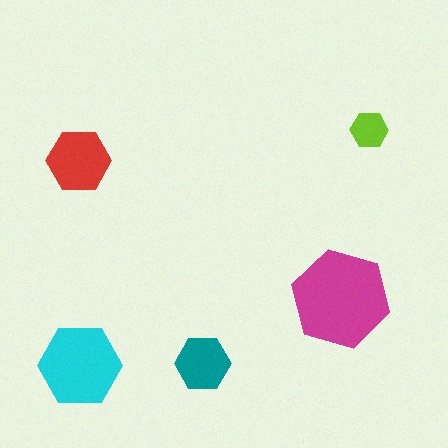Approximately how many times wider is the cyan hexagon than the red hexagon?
About 1.5 times wider.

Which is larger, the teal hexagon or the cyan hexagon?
The cyan one.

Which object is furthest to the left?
The red hexagon is leftmost.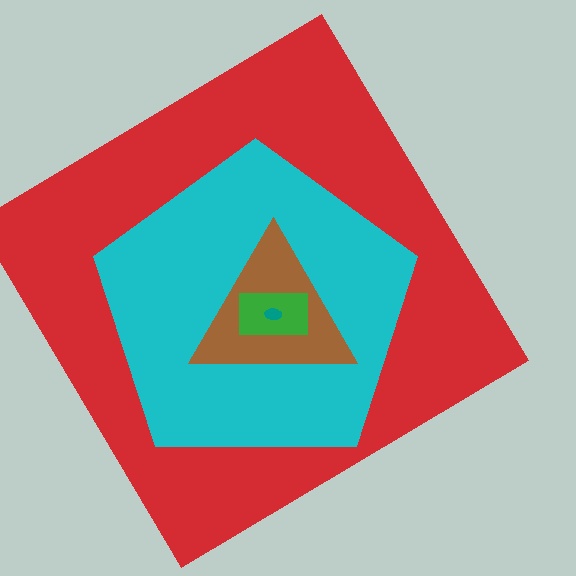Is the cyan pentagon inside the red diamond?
Yes.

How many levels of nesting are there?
5.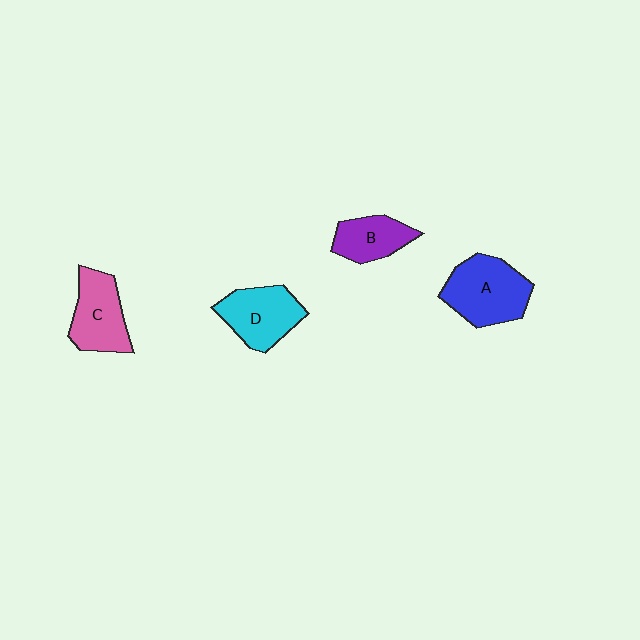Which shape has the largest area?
Shape A (blue).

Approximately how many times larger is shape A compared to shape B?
Approximately 1.6 times.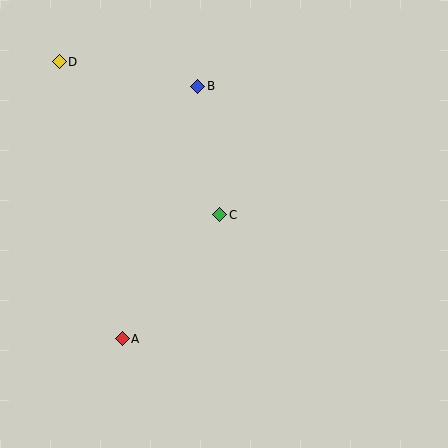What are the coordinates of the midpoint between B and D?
The midpoint between B and D is at (128, 74).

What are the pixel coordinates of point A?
Point A is at (122, 339).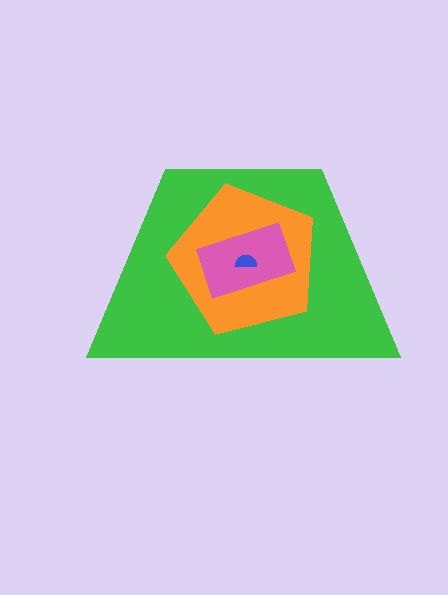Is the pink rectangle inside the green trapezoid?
Yes.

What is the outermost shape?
The green trapezoid.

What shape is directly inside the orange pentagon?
The pink rectangle.